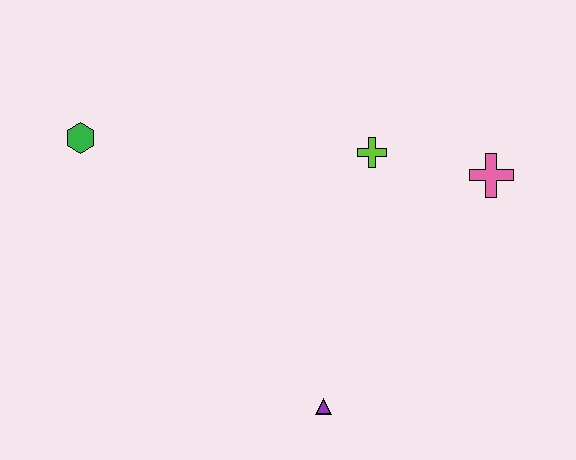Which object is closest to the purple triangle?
The lime cross is closest to the purple triangle.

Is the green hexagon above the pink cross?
Yes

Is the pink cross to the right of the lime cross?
Yes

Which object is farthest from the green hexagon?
The pink cross is farthest from the green hexagon.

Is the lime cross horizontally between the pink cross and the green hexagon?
Yes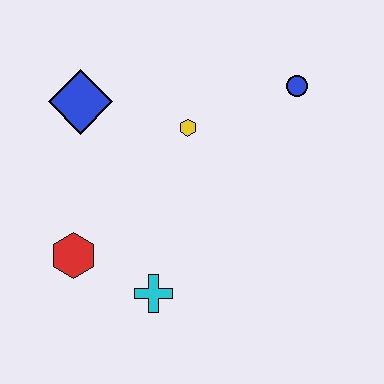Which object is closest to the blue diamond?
The yellow hexagon is closest to the blue diamond.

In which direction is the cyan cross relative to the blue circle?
The cyan cross is below the blue circle.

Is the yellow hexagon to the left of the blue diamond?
No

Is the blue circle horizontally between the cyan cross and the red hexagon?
No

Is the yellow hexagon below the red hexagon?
No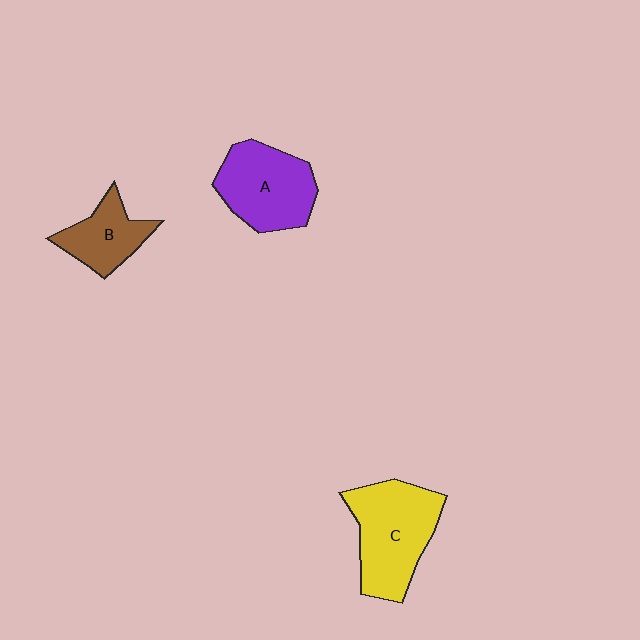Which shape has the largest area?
Shape C (yellow).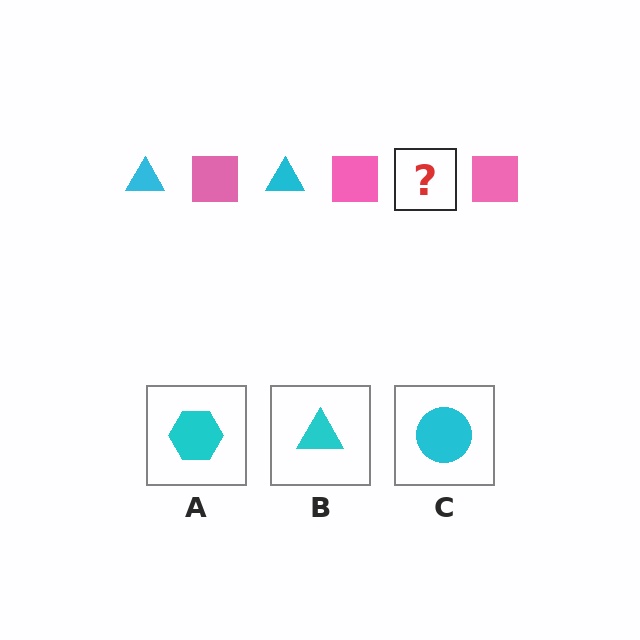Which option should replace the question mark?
Option B.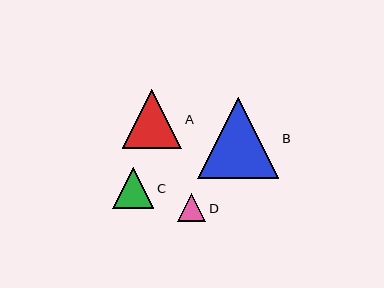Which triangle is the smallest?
Triangle D is the smallest with a size of approximately 29 pixels.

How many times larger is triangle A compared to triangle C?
Triangle A is approximately 1.4 times the size of triangle C.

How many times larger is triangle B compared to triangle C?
Triangle B is approximately 2.0 times the size of triangle C.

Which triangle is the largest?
Triangle B is the largest with a size of approximately 81 pixels.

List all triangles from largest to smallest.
From largest to smallest: B, A, C, D.